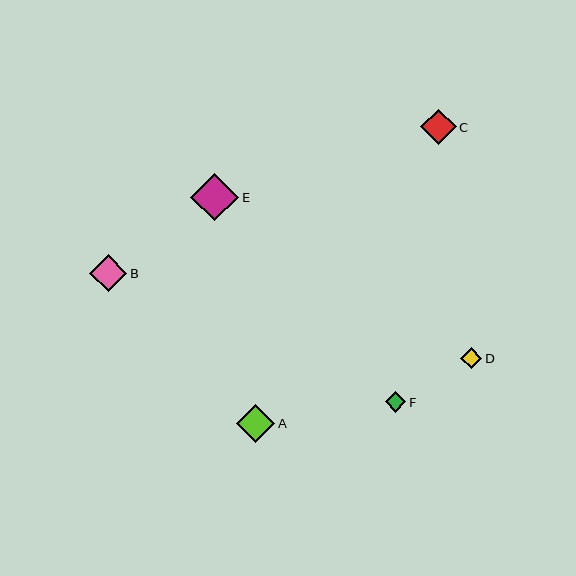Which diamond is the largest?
Diamond E is the largest with a size of approximately 48 pixels.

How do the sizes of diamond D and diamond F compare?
Diamond D and diamond F are approximately the same size.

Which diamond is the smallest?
Diamond F is the smallest with a size of approximately 21 pixels.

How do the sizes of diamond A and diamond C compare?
Diamond A and diamond C are approximately the same size.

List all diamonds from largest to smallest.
From largest to smallest: E, A, B, C, D, F.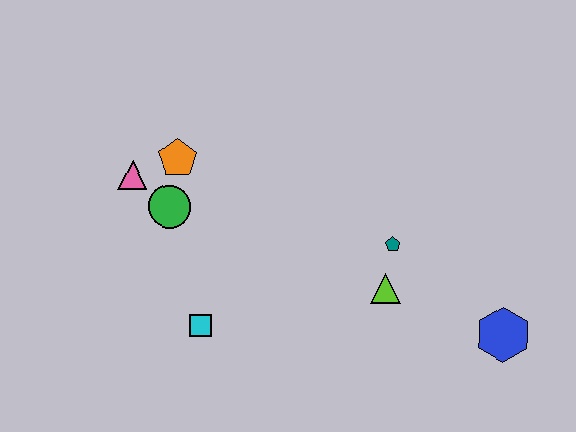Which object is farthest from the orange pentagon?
The blue hexagon is farthest from the orange pentagon.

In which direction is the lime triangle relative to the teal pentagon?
The lime triangle is below the teal pentagon.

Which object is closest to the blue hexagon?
The lime triangle is closest to the blue hexagon.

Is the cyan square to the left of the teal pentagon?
Yes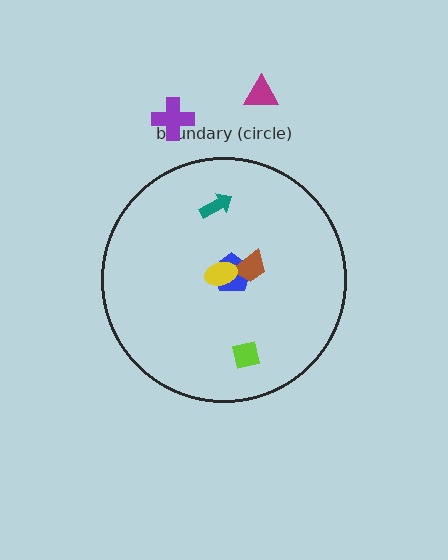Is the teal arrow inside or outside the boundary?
Inside.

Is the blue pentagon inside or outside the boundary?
Inside.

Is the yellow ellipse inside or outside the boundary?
Inside.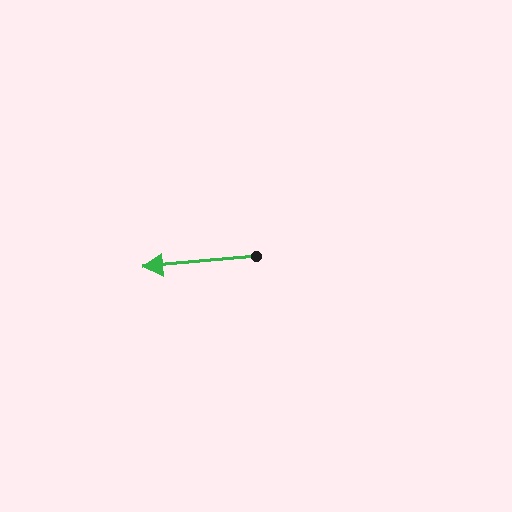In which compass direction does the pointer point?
West.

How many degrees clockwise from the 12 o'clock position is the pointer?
Approximately 264 degrees.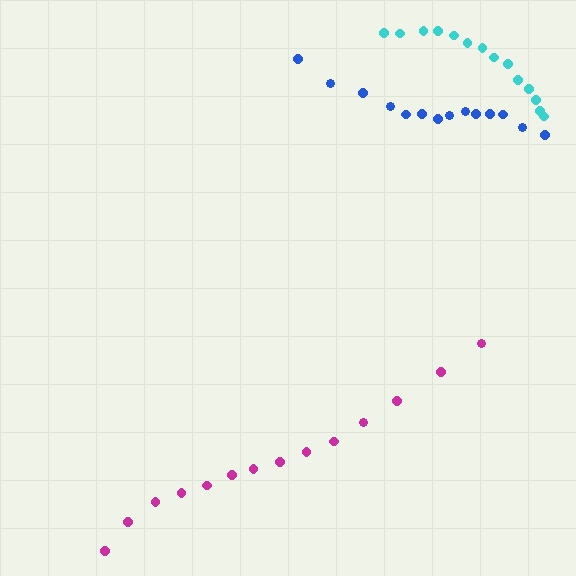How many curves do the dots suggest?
There are 3 distinct paths.